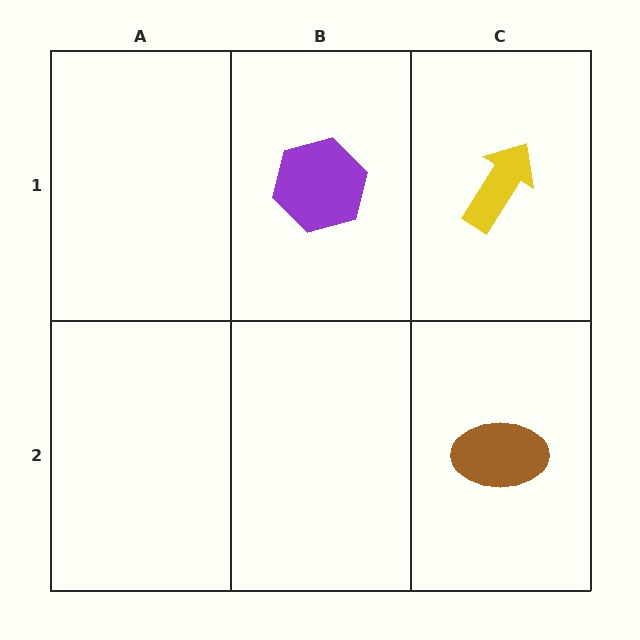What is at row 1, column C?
A yellow arrow.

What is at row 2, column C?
A brown ellipse.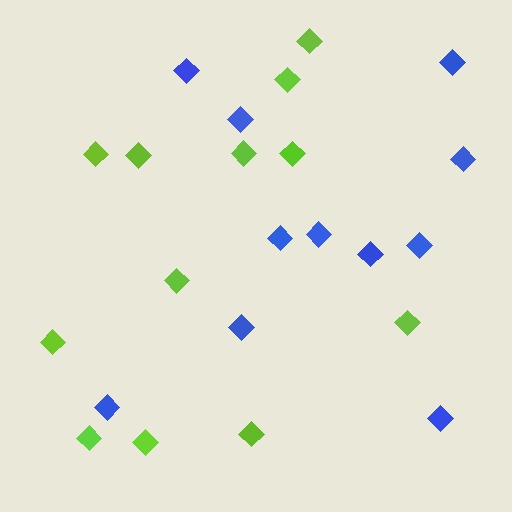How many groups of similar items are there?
There are 2 groups: one group of blue diamonds (11) and one group of lime diamonds (12).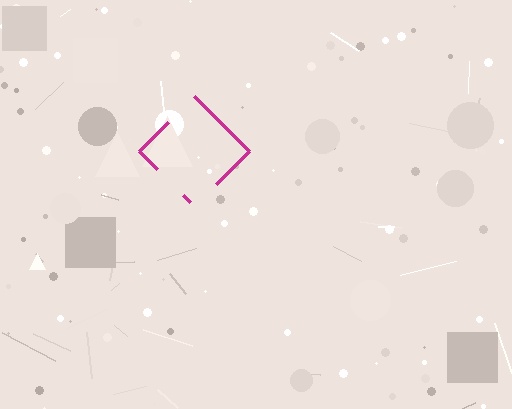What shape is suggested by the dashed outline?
The dashed outline suggests a diamond.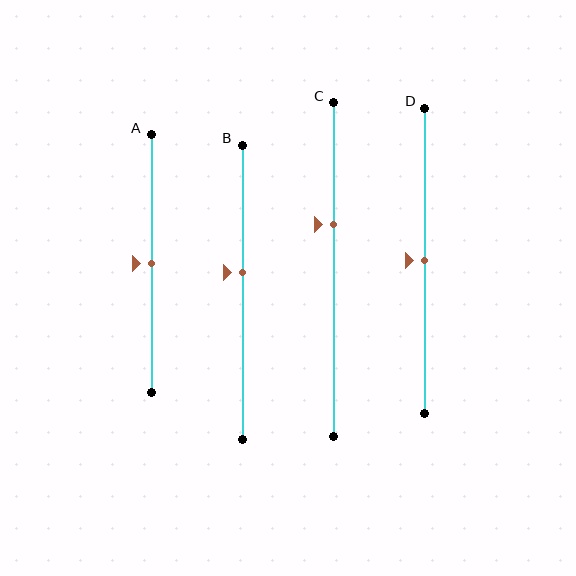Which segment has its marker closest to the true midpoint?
Segment A has its marker closest to the true midpoint.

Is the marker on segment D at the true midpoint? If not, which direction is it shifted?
Yes, the marker on segment D is at the true midpoint.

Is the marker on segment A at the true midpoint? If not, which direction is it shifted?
Yes, the marker on segment A is at the true midpoint.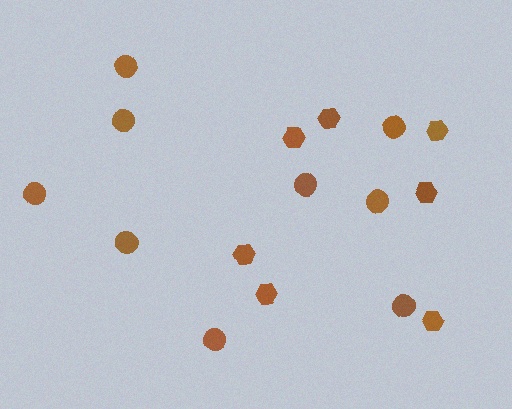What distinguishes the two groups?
There are 2 groups: one group of circles (9) and one group of hexagons (7).